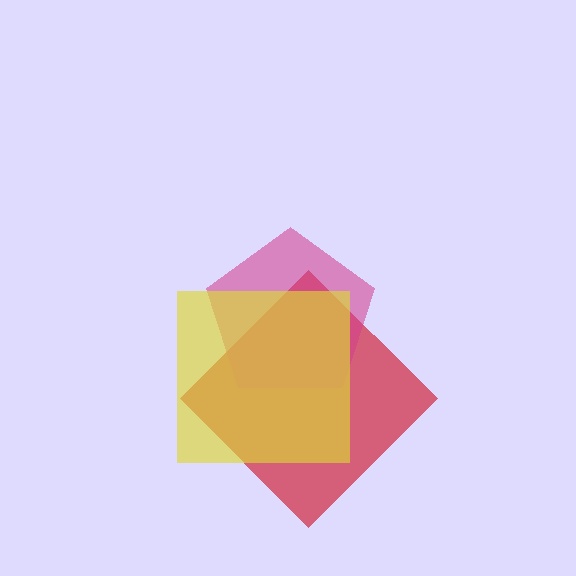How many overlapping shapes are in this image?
There are 3 overlapping shapes in the image.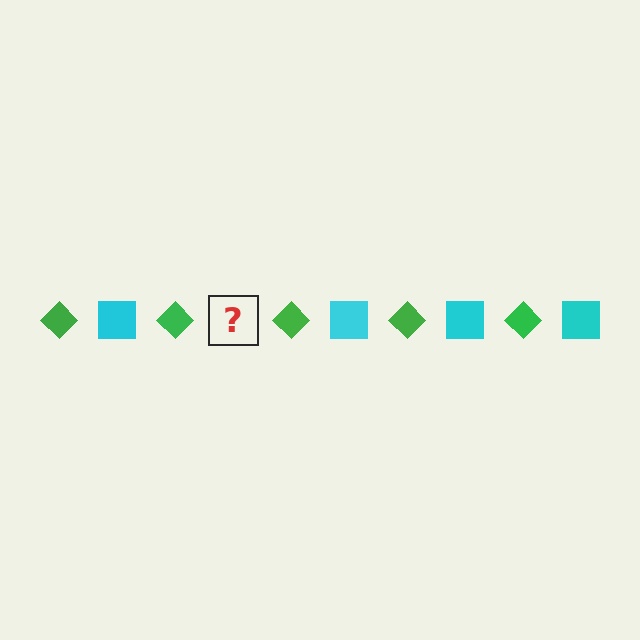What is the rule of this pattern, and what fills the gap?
The rule is that the pattern alternates between green diamond and cyan square. The gap should be filled with a cyan square.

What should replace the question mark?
The question mark should be replaced with a cyan square.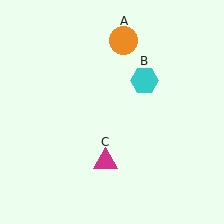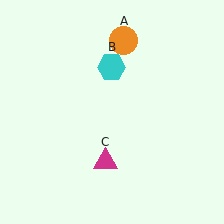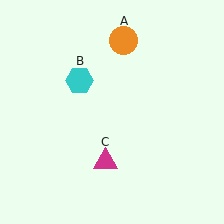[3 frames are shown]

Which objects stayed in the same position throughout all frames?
Orange circle (object A) and magenta triangle (object C) remained stationary.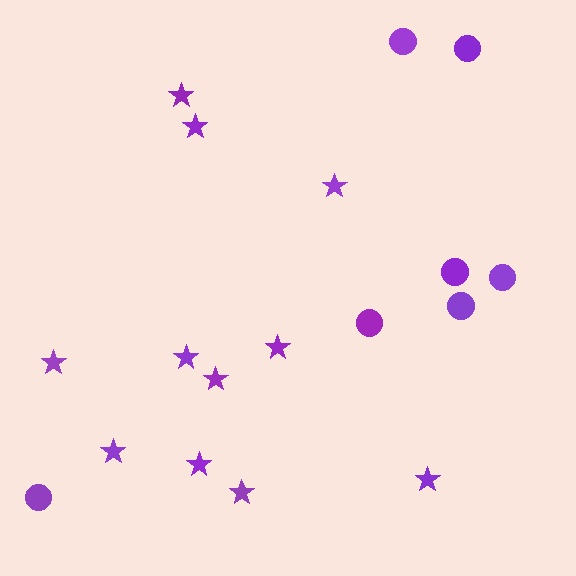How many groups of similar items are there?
There are 2 groups: one group of circles (7) and one group of stars (11).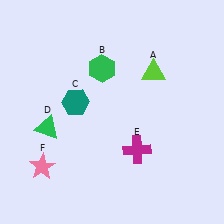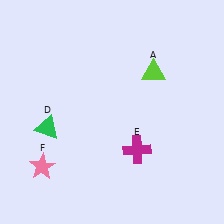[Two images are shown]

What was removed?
The green hexagon (B), the teal hexagon (C) were removed in Image 2.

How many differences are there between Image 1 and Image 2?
There are 2 differences between the two images.